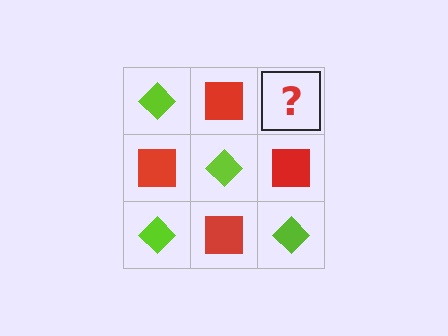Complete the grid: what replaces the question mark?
The question mark should be replaced with a lime diamond.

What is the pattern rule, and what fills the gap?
The rule is that it alternates lime diamond and red square in a checkerboard pattern. The gap should be filled with a lime diamond.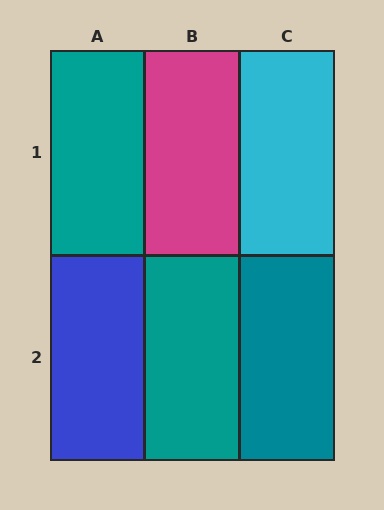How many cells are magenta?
1 cell is magenta.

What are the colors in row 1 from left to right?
Teal, magenta, cyan.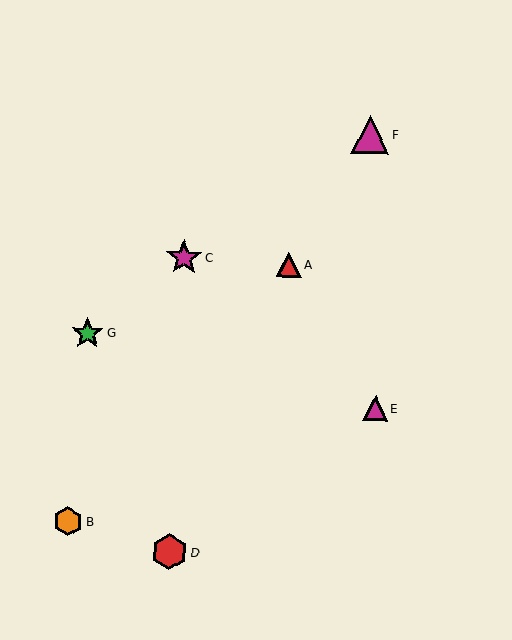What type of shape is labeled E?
Shape E is a magenta triangle.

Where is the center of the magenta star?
The center of the magenta star is at (184, 257).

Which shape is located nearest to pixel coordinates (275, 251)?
The red triangle (labeled A) at (289, 264) is nearest to that location.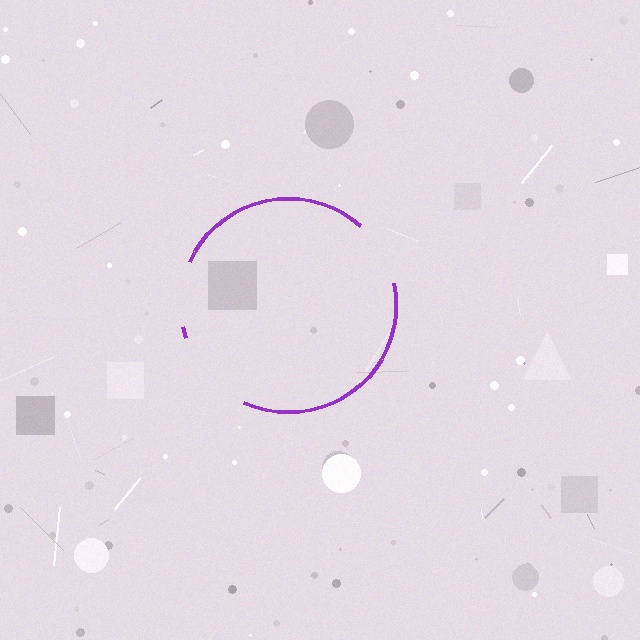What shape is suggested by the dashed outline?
The dashed outline suggests a circle.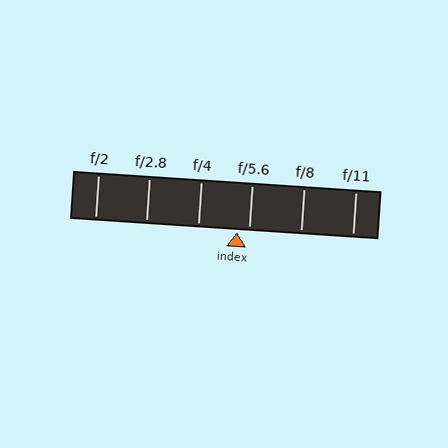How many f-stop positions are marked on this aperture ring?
There are 6 f-stop positions marked.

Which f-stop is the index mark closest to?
The index mark is closest to f/5.6.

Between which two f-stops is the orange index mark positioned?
The index mark is between f/4 and f/5.6.